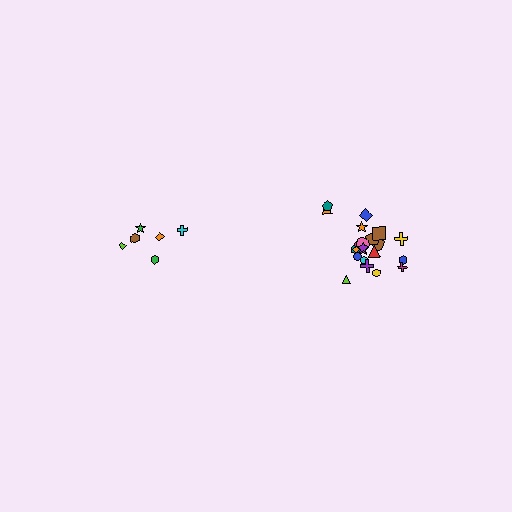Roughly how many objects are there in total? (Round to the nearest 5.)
Roughly 30 objects in total.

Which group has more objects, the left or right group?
The right group.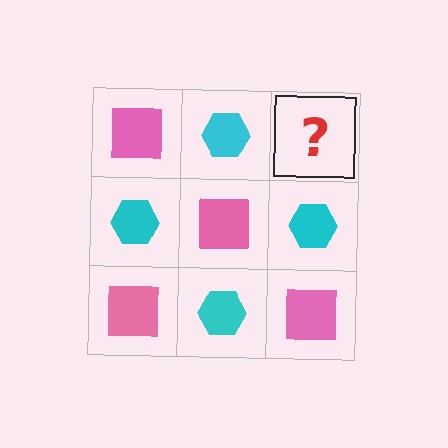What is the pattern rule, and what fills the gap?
The rule is that it alternates pink square and cyan hexagon in a checkerboard pattern. The gap should be filled with a pink square.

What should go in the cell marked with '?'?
The missing cell should contain a pink square.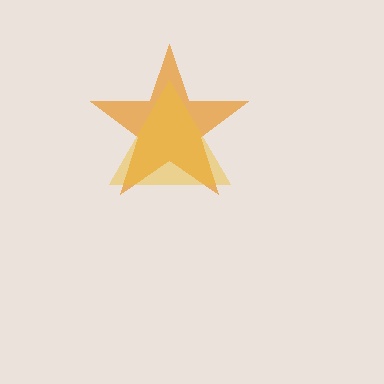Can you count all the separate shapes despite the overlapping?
Yes, there are 2 separate shapes.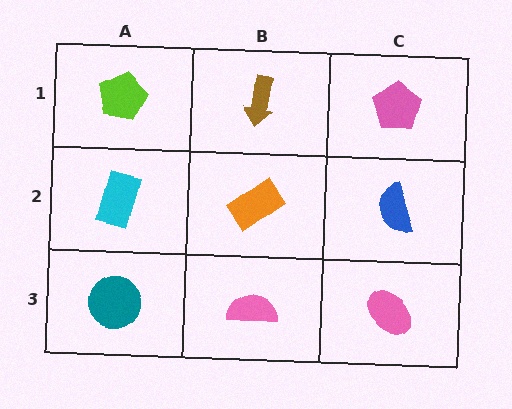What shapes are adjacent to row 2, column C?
A pink pentagon (row 1, column C), a pink ellipse (row 3, column C), an orange rectangle (row 2, column B).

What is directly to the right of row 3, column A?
A pink semicircle.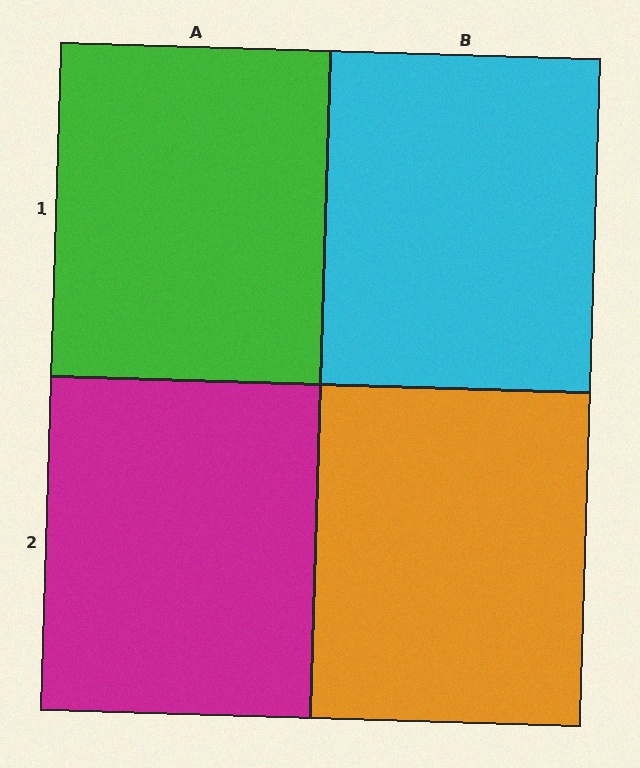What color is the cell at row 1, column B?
Cyan.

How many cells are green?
1 cell is green.